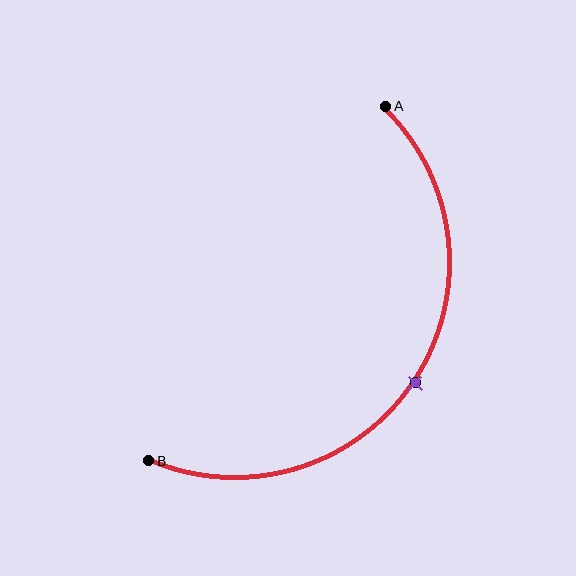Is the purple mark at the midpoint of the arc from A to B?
Yes. The purple mark lies on the arc at equal arc-length from both A and B — it is the arc midpoint.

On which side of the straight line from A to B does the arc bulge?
The arc bulges below and to the right of the straight line connecting A and B.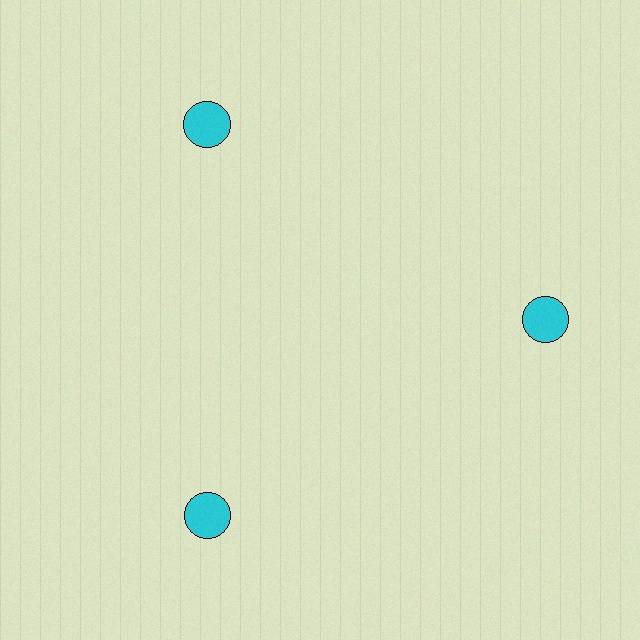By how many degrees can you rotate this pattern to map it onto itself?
The pattern maps onto itself every 120 degrees of rotation.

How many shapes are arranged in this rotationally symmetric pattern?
There are 3 shapes, arranged in 3 groups of 1.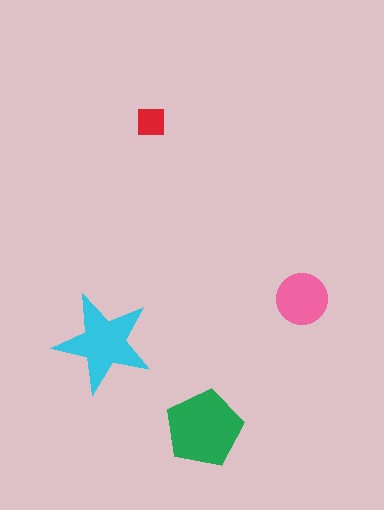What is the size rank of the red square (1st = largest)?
4th.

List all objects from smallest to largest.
The red square, the pink circle, the cyan star, the green pentagon.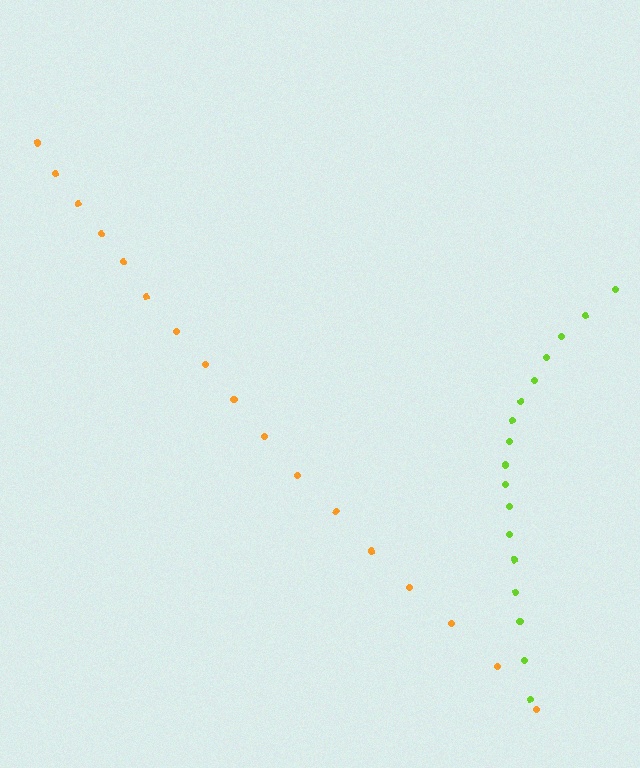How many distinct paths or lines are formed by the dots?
There are 2 distinct paths.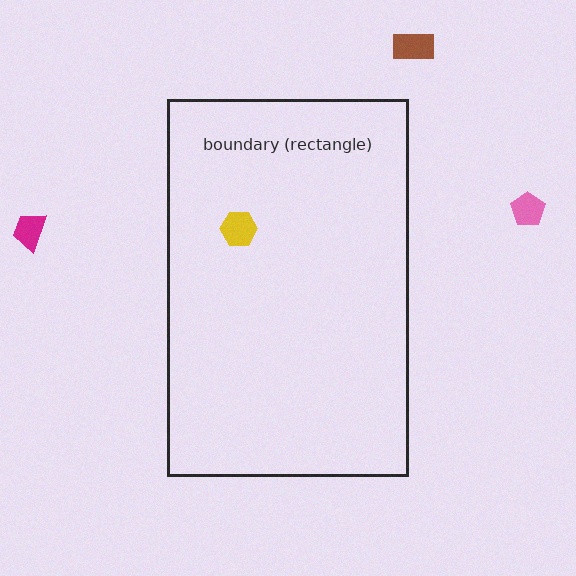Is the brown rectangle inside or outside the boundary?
Outside.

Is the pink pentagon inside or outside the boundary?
Outside.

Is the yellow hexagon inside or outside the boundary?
Inside.